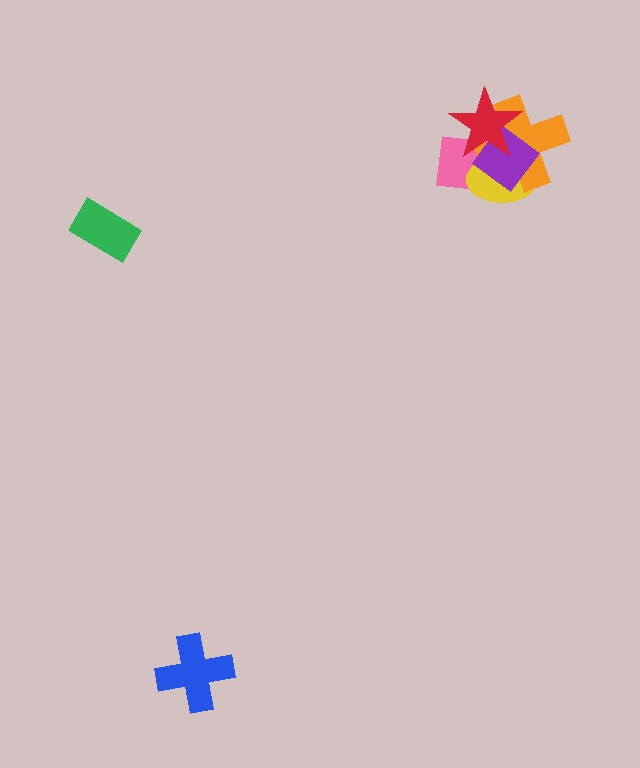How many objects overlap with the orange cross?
4 objects overlap with the orange cross.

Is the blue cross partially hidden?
No, no other shape covers it.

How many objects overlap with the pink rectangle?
4 objects overlap with the pink rectangle.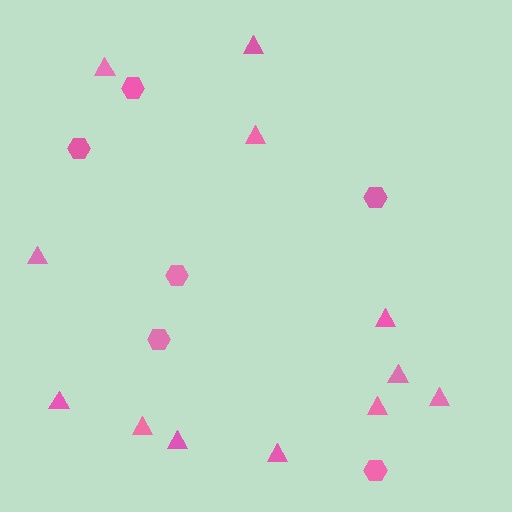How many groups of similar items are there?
There are 2 groups: one group of hexagons (6) and one group of triangles (12).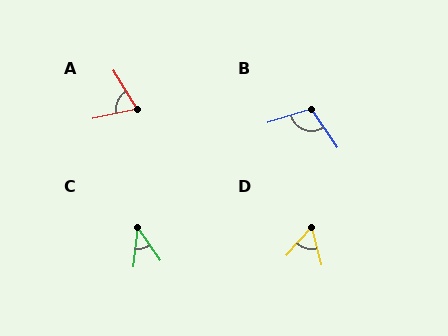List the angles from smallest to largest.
C (41°), D (56°), A (72°), B (106°).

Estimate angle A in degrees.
Approximately 72 degrees.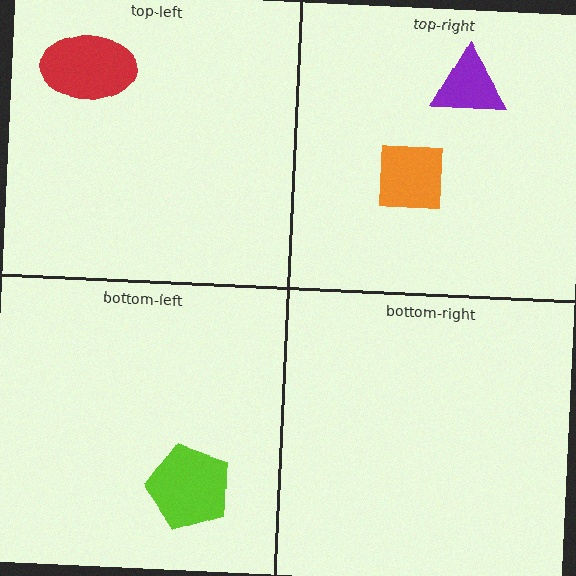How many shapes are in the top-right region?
2.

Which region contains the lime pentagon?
The bottom-left region.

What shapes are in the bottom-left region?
The lime pentagon.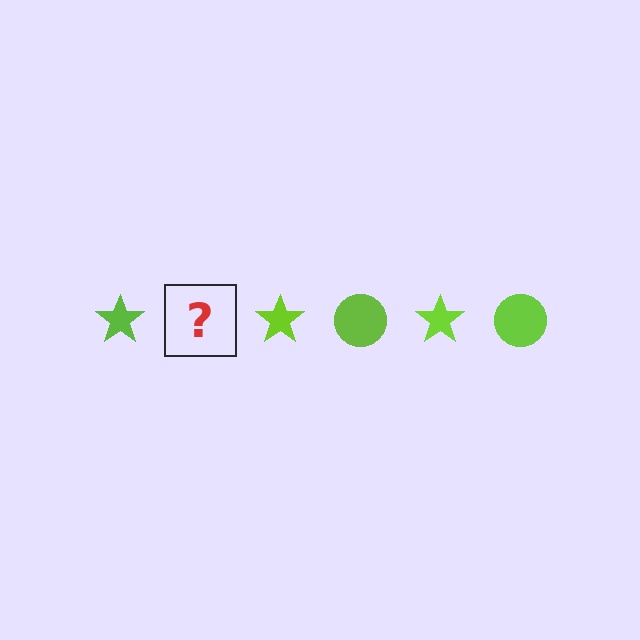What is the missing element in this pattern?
The missing element is a lime circle.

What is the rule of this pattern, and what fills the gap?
The rule is that the pattern cycles through star, circle shapes in lime. The gap should be filled with a lime circle.